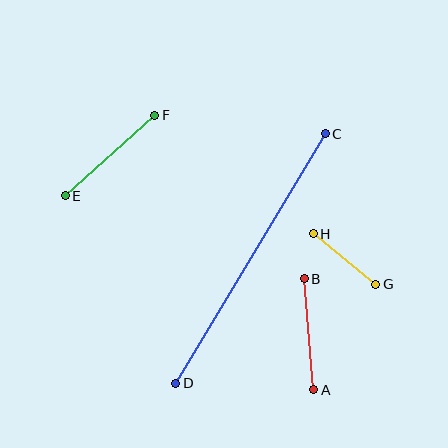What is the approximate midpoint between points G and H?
The midpoint is at approximately (344, 259) pixels.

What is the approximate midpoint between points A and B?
The midpoint is at approximately (309, 334) pixels.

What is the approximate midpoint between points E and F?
The midpoint is at approximately (110, 155) pixels.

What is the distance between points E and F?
The distance is approximately 120 pixels.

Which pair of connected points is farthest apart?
Points C and D are farthest apart.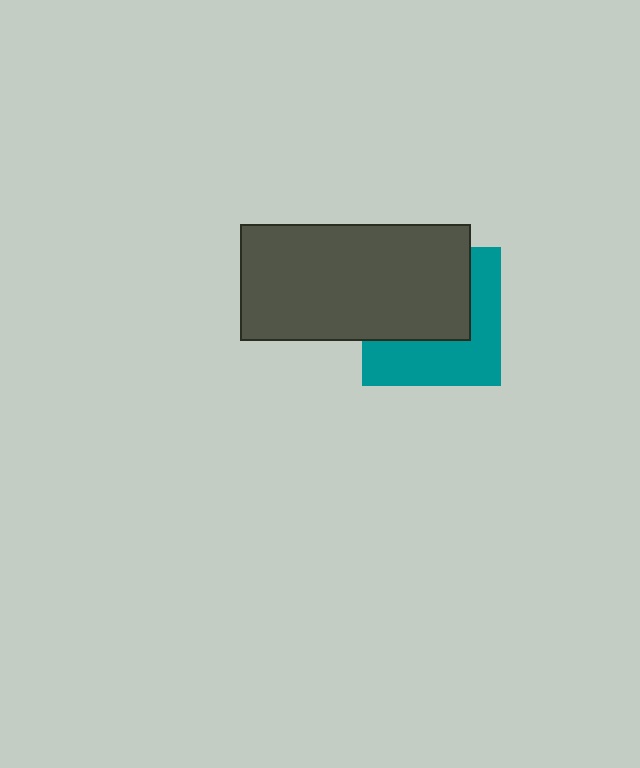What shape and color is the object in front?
The object in front is a dark gray rectangle.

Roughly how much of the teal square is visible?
About half of it is visible (roughly 46%).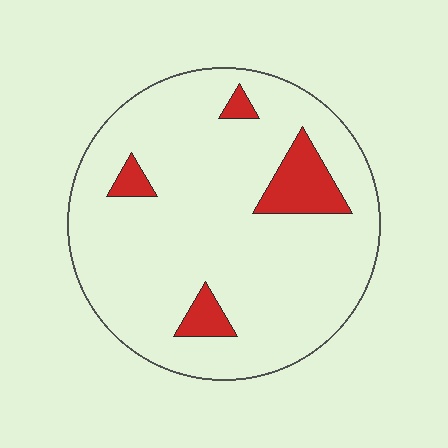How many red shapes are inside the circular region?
4.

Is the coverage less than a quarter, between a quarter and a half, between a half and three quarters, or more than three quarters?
Less than a quarter.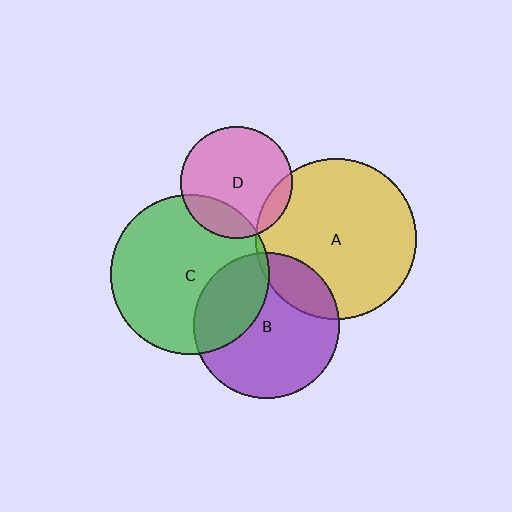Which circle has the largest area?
Circle A (yellow).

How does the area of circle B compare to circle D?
Approximately 1.7 times.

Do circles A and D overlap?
Yes.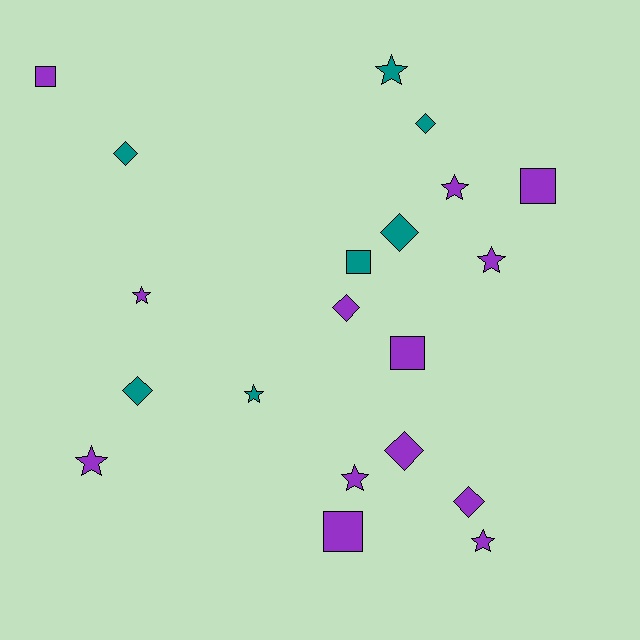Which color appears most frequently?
Purple, with 13 objects.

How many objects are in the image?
There are 20 objects.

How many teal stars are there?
There are 2 teal stars.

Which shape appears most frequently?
Star, with 8 objects.